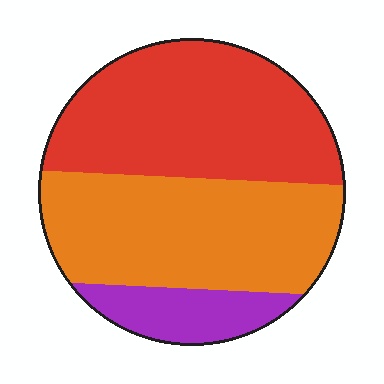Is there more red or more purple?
Red.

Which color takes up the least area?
Purple, at roughly 15%.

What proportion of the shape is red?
Red covers around 45% of the shape.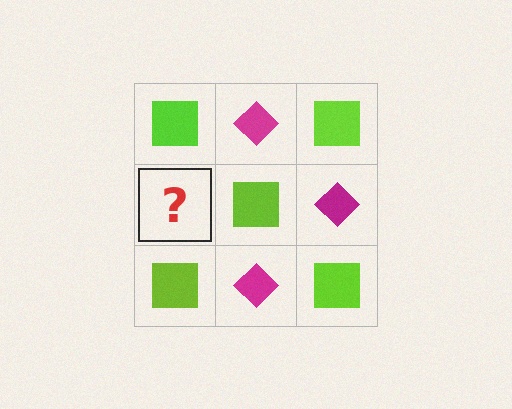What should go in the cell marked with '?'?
The missing cell should contain a magenta diamond.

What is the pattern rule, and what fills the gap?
The rule is that it alternates lime square and magenta diamond in a checkerboard pattern. The gap should be filled with a magenta diamond.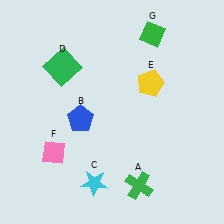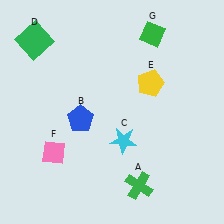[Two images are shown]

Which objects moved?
The objects that moved are: the cyan star (C), the green square (D).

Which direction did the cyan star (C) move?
The cyan star (C) moved up.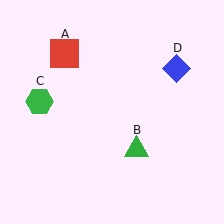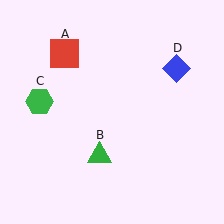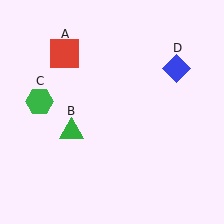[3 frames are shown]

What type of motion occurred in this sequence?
The green triangle (object B) rotated clockwise around the center of the scene.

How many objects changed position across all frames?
1 object changed position: green triangle (object B).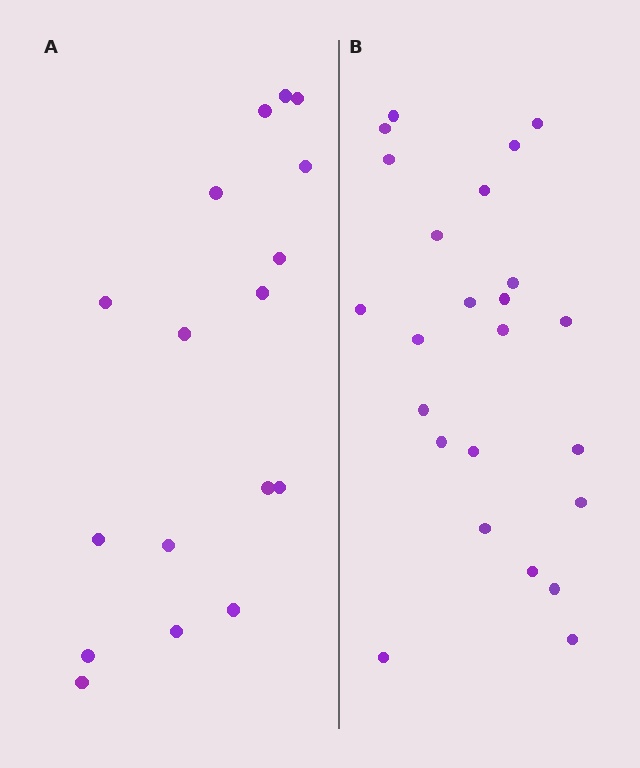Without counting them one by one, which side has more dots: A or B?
Region B (the right region) has more dots.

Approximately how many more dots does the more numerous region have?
Region B has roughly 8 or so more dots than region A.